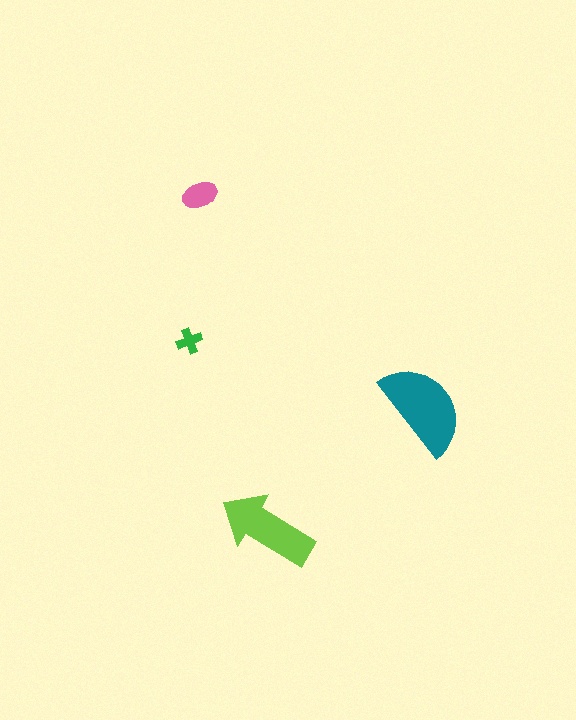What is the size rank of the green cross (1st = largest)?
4th.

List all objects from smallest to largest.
The green cross, the pink ellipse, the lime arrow, the teal semicircle.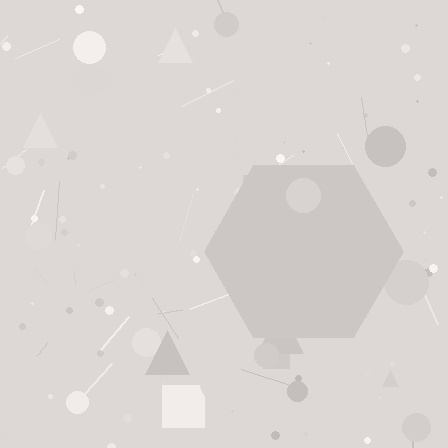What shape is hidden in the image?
A hexagon is hidden in the image.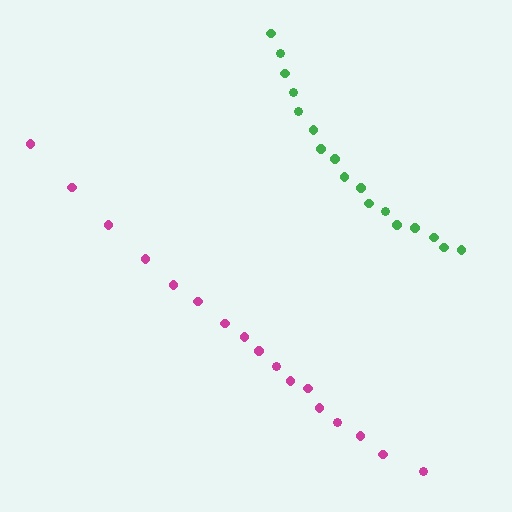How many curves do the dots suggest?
There are 2 distinct paths.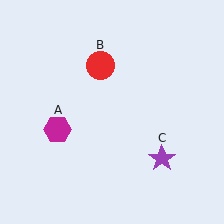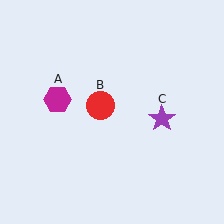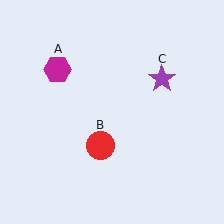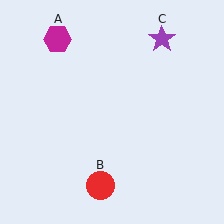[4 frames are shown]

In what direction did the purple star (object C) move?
The purple star (object C) moved up.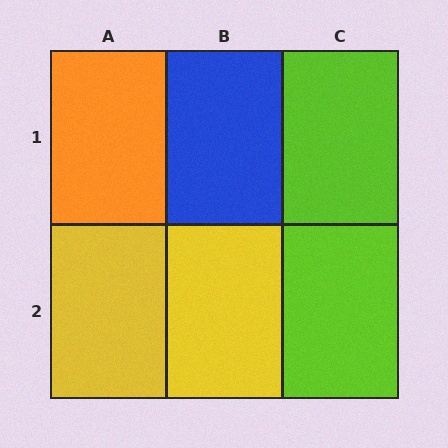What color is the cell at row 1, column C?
Lime.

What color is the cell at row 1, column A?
Orange.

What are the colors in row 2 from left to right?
Yellow, yellow, lime.